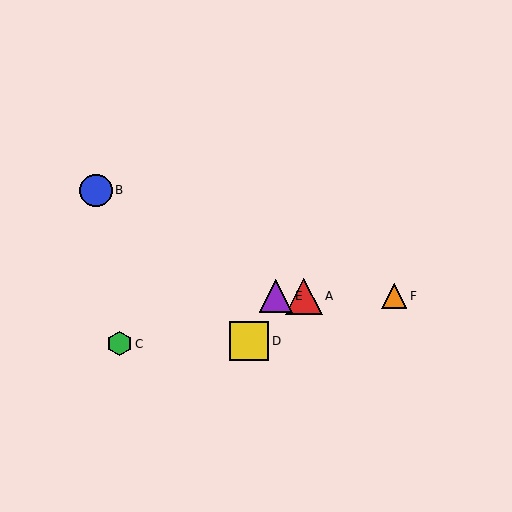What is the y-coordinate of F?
Object F is at y≈296.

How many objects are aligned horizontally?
3 objects (A, E, F) are aligned horizontally.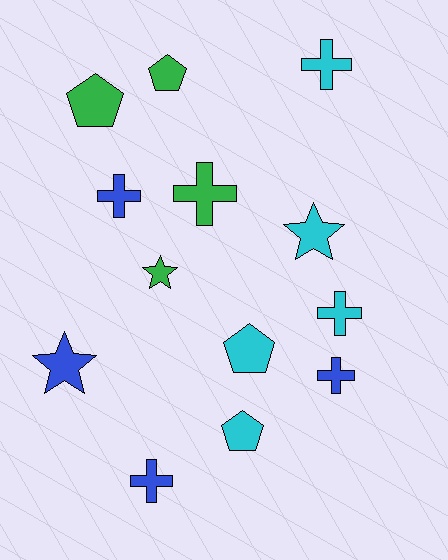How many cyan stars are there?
There is 1 cyan star.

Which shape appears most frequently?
Cross, with 6 objects.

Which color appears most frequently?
Cyan, with 5 objects.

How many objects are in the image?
There are 13 objects.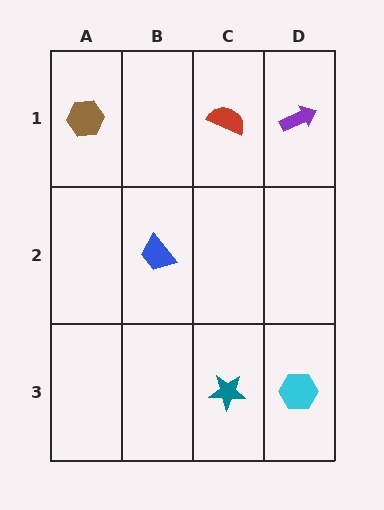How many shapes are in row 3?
2 shapes.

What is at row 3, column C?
A teal star.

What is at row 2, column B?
A blue trapezoid.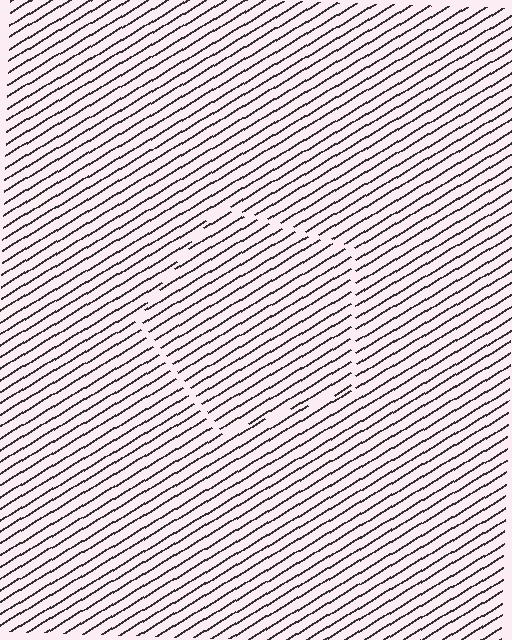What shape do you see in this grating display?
An illusory pentagon. The interior of the shape contains the same grating, shifted by half a period — the contour is defined by the phase discontinuity where line-ends from the inner and outer gratings abut.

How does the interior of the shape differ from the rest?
The interior of the shape contains the same grating, shifted by half a period — the contour is defined by the phase discontinuity where line-ends from the inner and outer gratings abut.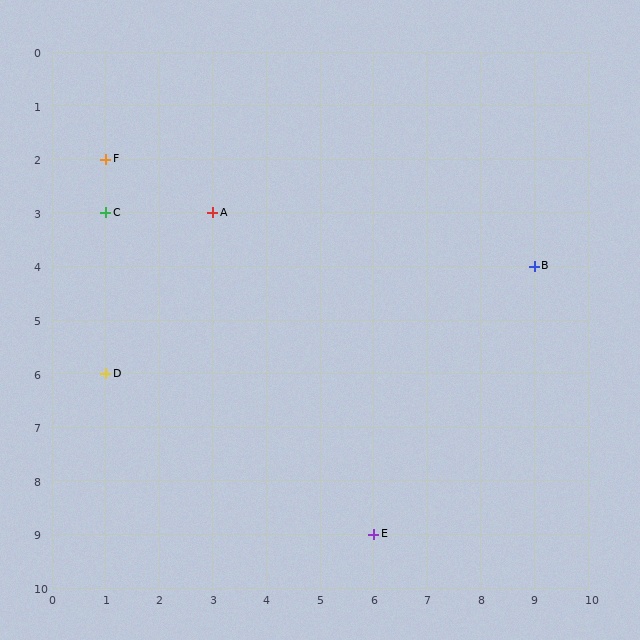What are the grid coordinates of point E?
Point E is at grid coordinates (6, 9).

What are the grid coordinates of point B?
Point B is at grid coordinates (9, 4).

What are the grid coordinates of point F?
Point F is at grid coordinates (1, 2).